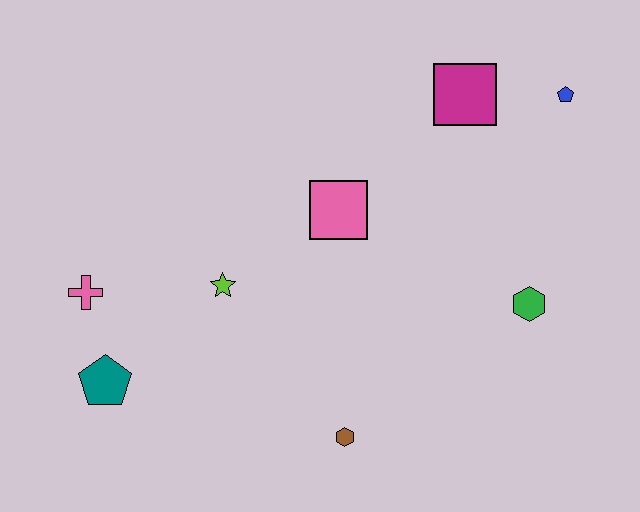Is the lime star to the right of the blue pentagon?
No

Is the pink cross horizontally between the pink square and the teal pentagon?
No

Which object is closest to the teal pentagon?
The pink cross is closest to the teal pentagon.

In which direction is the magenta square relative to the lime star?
The magenta square is to the right of the lime star.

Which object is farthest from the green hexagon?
The pink cross is farthest from the green hexagon.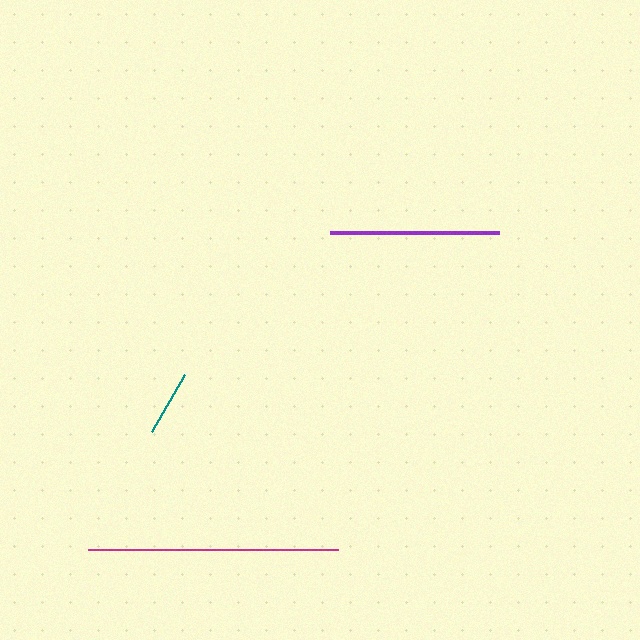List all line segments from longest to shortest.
From longest to shortest: magenta, purple, teal.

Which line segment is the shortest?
The teal line is the shortest at approximately 66 pixels.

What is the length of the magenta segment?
The magenta segment is approximately 250 pixels long.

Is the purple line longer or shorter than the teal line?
The purple line is longer than the teal line.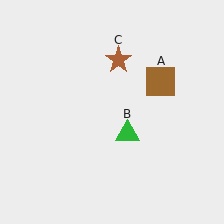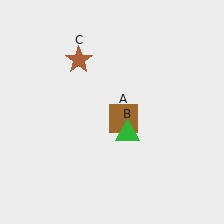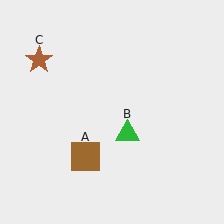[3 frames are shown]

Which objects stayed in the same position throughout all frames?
Green triangle (object B) remained stationary.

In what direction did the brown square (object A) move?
The brown square (object A) moved down and to the left.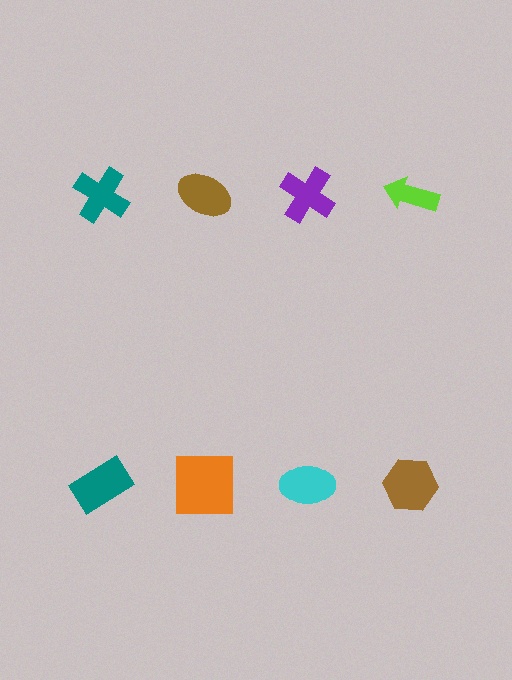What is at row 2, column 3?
A cyan ellipse.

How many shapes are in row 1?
4 shapes.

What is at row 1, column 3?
A purple cross.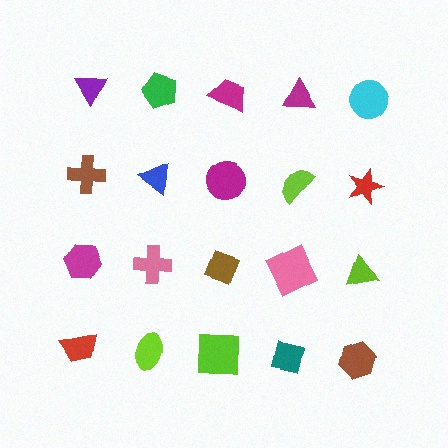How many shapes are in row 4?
5 shapes.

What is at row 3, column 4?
A pink square.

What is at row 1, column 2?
A green pentagon.